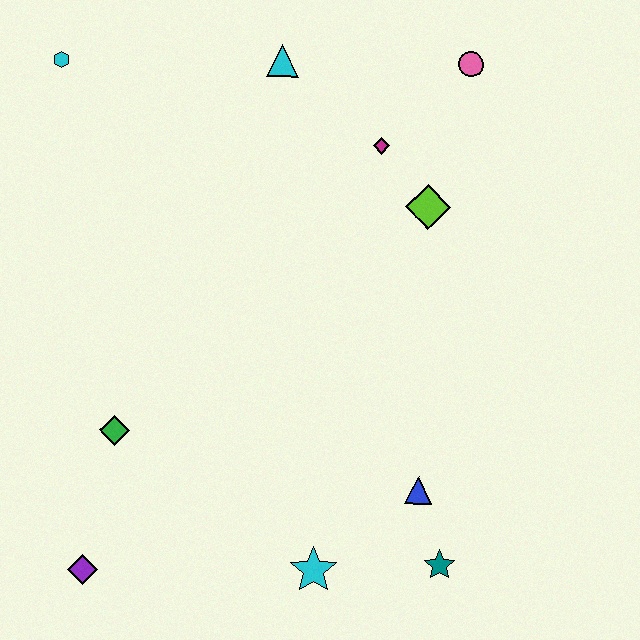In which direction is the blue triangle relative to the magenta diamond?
The blue triangle is below the magenta diamond.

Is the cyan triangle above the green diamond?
Yes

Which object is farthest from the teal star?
The cyan hexagon is farthest from the teal star.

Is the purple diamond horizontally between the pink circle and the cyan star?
No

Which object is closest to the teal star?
The blue triangle is closest to the teal star.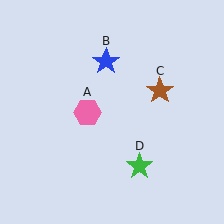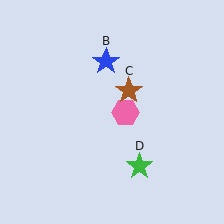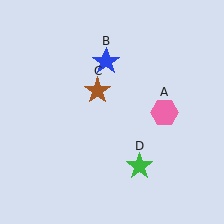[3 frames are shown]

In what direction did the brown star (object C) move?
The brown star (object C) moved left.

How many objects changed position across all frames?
2 objects changed position: pink hexagon (object A), brown star (object C).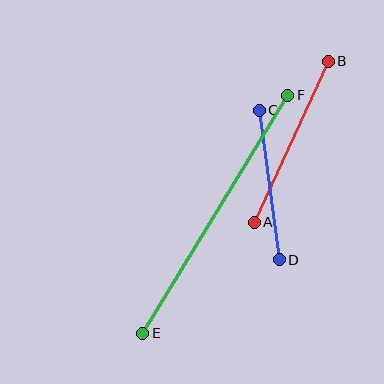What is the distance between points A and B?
The distance is approximately 177 pixels.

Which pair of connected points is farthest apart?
Points E and F are farthest apart.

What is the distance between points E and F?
The distance is approximately 279 pixels.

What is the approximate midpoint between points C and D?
The midpoint is at approximately (269, 185) pixels.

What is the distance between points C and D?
The distance is approximately 151 pixels.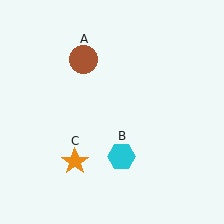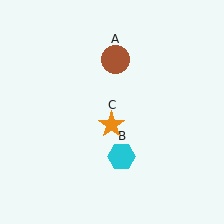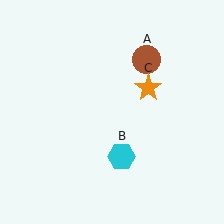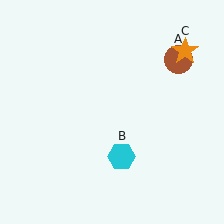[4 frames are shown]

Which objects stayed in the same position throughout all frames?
Cyan hexagon (object B) remained stationary.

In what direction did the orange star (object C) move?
The orange star (object C) moved up and to the right.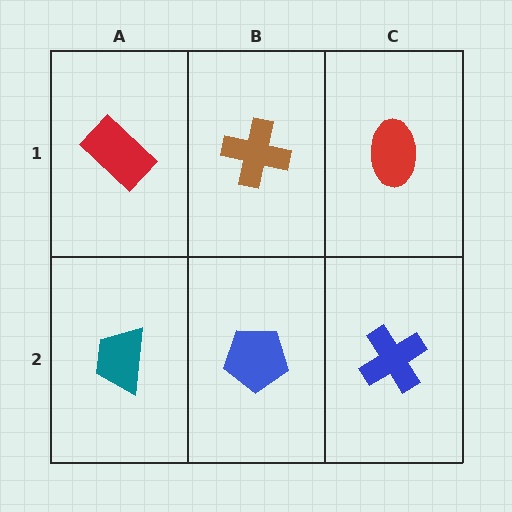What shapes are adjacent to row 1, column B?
A blue pentagon (row 2, column B), a red rectangle (row 1, column A), a red ellipse (row 1, column C).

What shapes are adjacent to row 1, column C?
A blue cross (row 2, column C), a brown cross (row 1, column B).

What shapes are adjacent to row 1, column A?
A teal trapezoid (row 2, column A), a brown cross (row 1, column B).